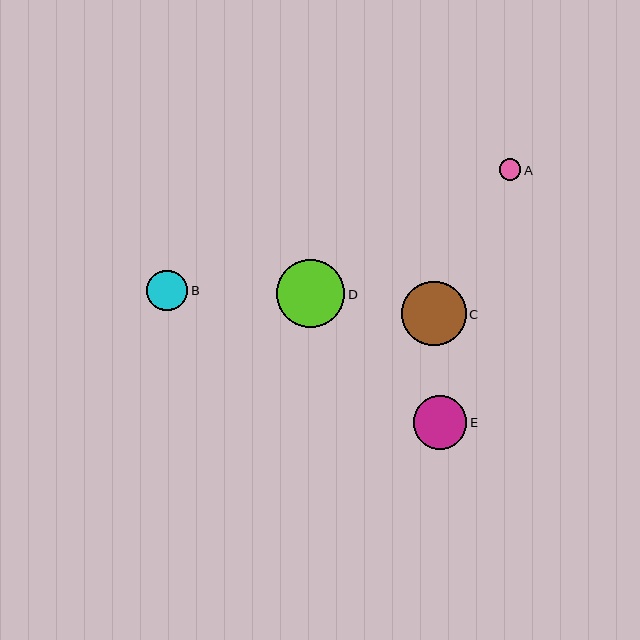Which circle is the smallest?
Circle A is the smallest with a size of approximately 21 pixels.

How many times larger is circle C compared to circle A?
Circle C is approximately 3.0 times the size of circle A.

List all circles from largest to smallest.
From largest to smallest: D, C, E, B, A.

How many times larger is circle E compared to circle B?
Circle E is approximately 1.3 times the size of circle B.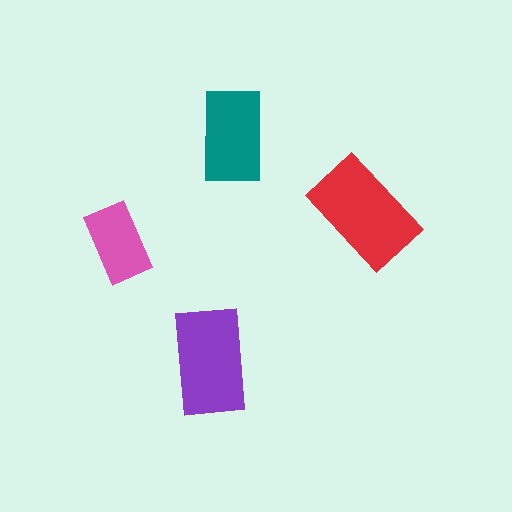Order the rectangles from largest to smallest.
the red one, the purple one, the teal one, the pink one.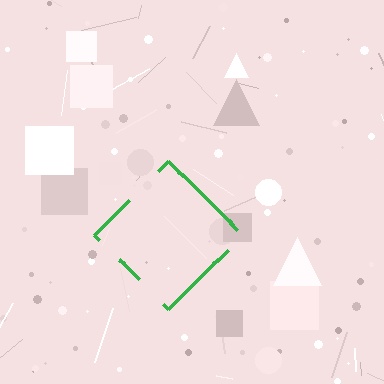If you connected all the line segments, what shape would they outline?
They would outline a diamond.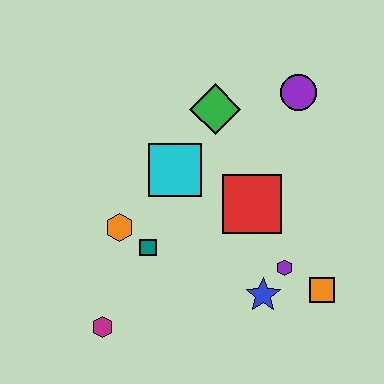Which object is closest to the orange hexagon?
The teal square is closest to the orange hexagon.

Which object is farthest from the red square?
The magenta hexagon is farthest from the red square.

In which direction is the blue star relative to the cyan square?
The blue star is below the cyan square.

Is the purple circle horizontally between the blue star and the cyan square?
No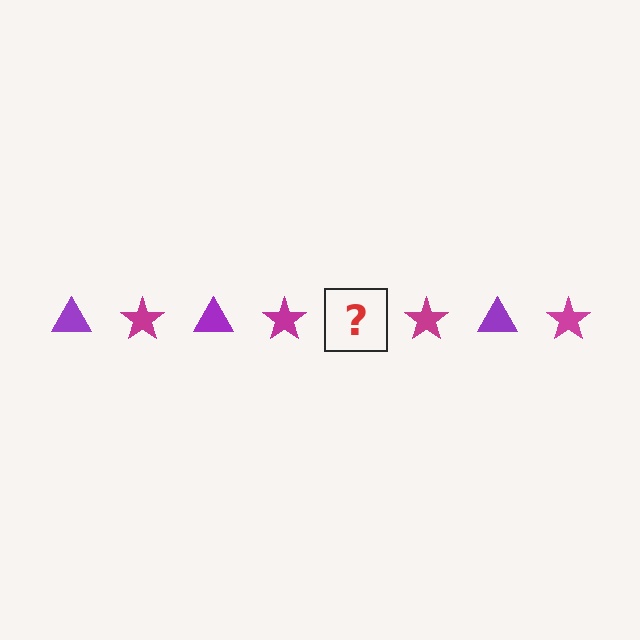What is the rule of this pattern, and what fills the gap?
The rule is that the pattern alternates between purple triangle and magenta star. The gap should be filled with a purple triangle.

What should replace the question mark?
The question mark should be replaced with a purple triangle.